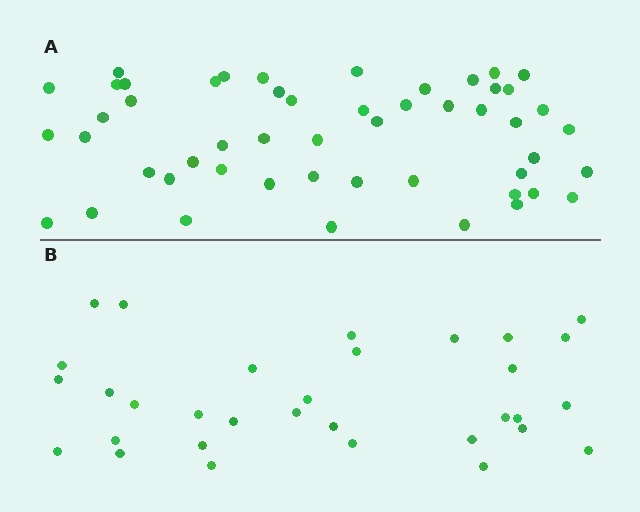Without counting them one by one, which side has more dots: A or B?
Region A (the top region) has more dots.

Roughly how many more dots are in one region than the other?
Region A has approximately 20 more dots than region B.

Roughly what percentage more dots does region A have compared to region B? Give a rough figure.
About 60% more.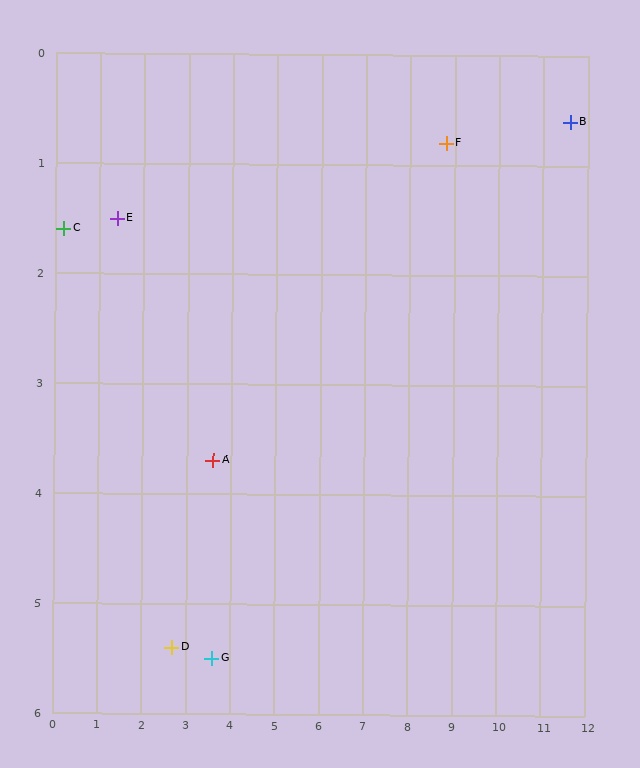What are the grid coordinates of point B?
Point B is at approximately (11.6, 0.6).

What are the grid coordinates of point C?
Point C is at approximately (0.2, 1.6).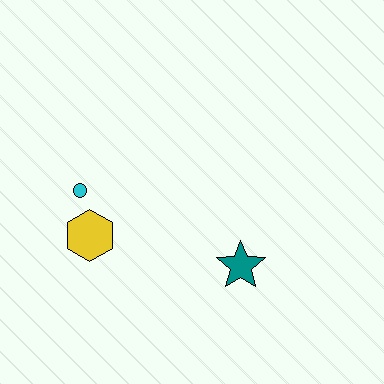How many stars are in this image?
There is 1 star.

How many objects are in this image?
There are 3 objects.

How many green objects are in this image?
There are no green objects.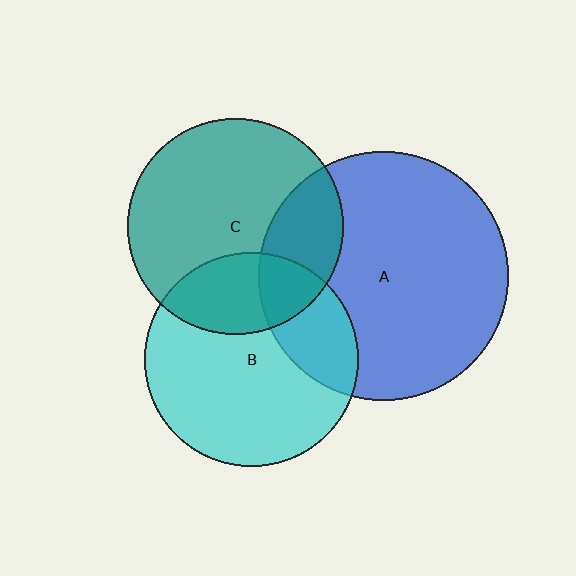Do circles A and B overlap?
Yes.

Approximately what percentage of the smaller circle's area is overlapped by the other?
Approximately 25%.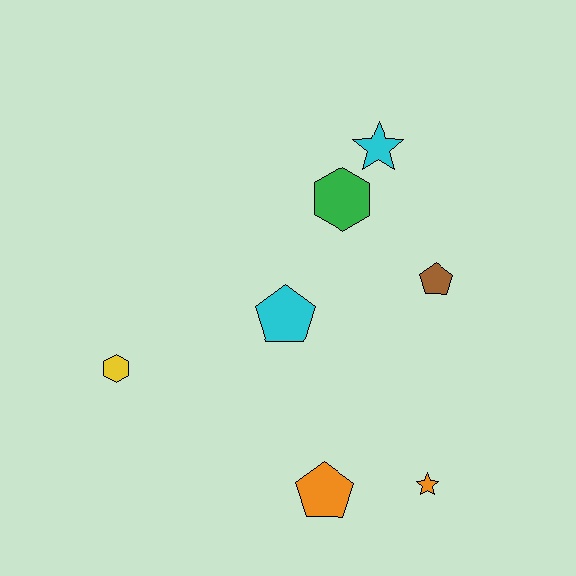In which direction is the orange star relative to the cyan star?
The orange star is below the cyan star.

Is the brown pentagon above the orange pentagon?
Yes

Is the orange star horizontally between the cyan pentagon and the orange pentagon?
No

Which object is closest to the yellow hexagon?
The cyan pentagon is closest to the yellow hexagon.